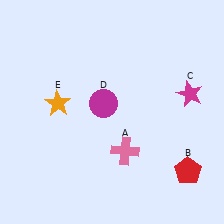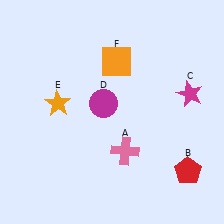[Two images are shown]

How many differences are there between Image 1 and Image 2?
There is 1 difference between the two images.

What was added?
An orange square (F) was added in Image 2.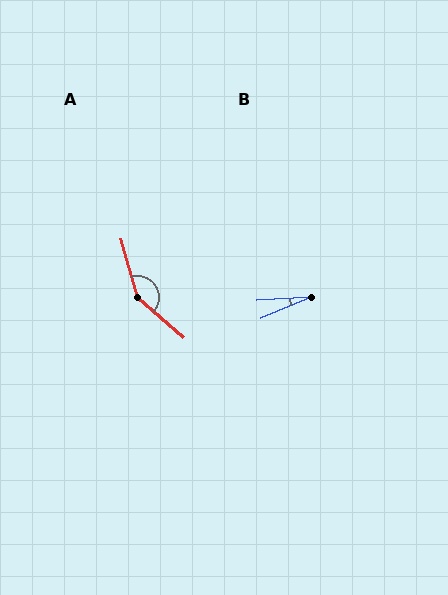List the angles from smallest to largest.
B (20°), A (147°).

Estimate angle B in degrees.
Approximately 20 degrees.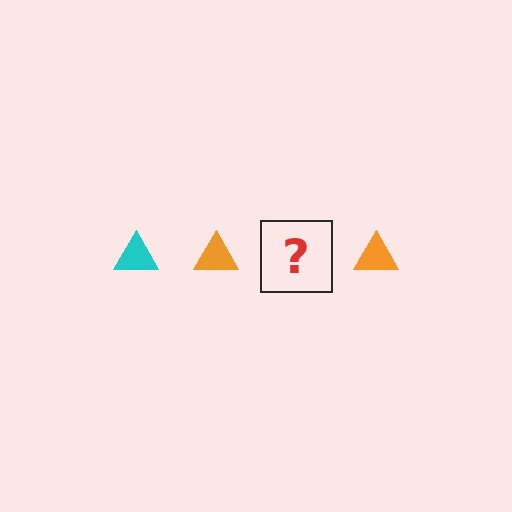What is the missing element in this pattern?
The missing element is a cyan triangle.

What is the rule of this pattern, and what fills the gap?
The rule is that the pattern cycles through cyan, orange triangles. The gap should be filled with a cyan triangle.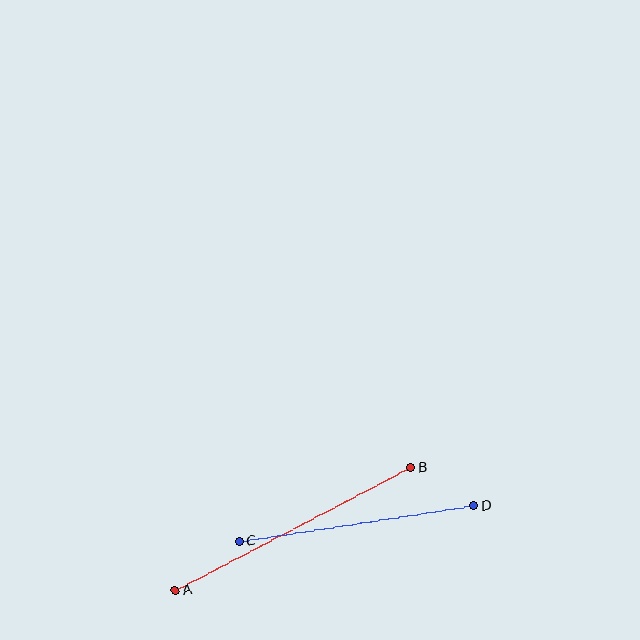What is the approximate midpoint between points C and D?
The midpoint is at approximately (356, 523) pixels.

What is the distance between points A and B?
The distance is approximately 265 pixels.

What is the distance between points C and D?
The distance is approximately 237 pixels.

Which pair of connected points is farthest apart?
Points A and B are farthest apart.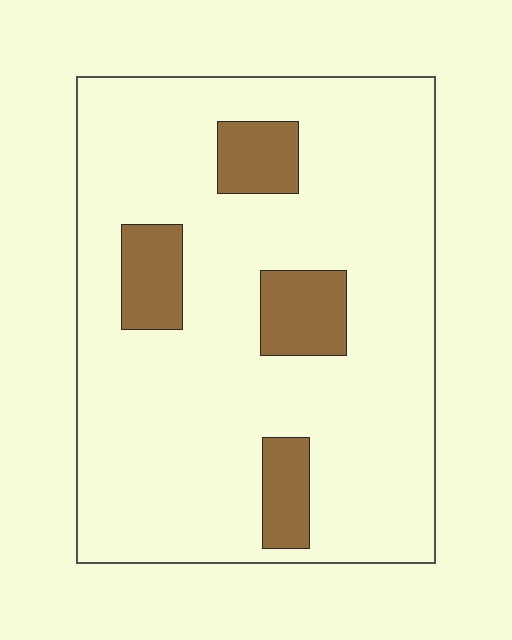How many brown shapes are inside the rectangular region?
4.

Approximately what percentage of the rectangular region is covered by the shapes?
Approximately 15%.